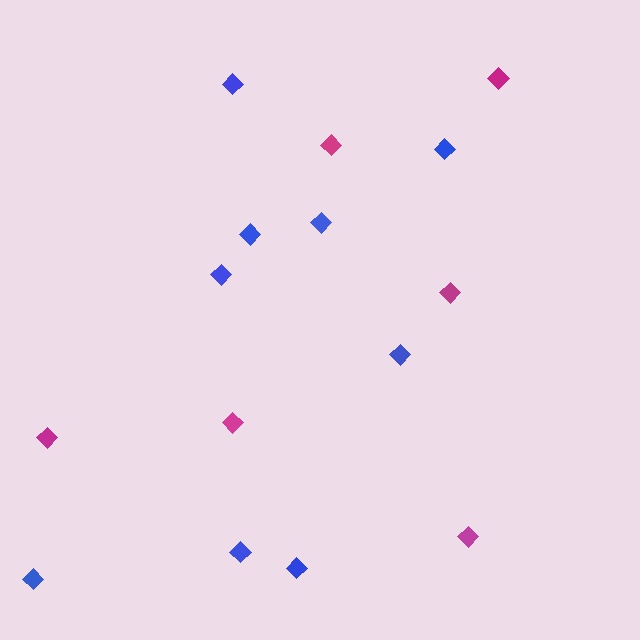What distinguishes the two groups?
There are 2 groups: one group of magenta diamonds (6) and one group of blue diamonds (9).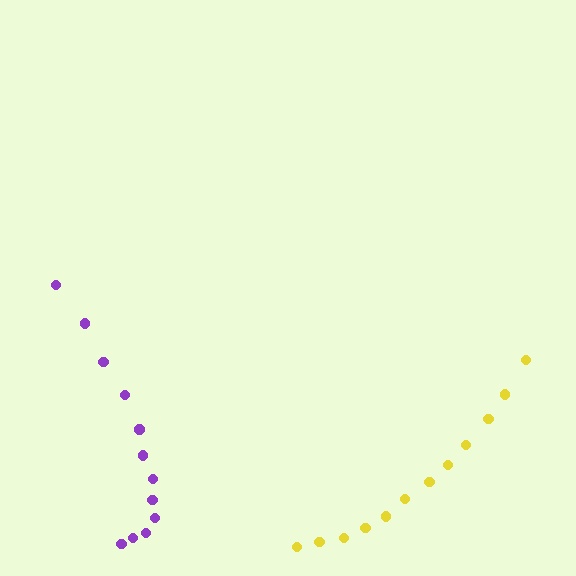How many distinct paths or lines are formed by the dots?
There are 2 distinct paths.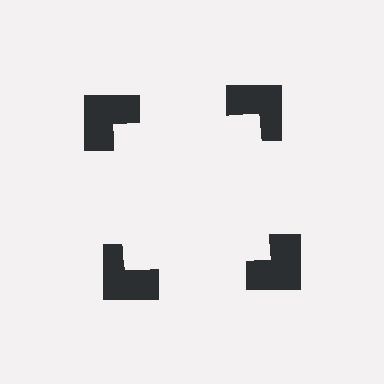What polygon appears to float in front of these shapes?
An illusory square — its edges are inferred from the aligned wedge cuts in the notched squares, not physically drawn.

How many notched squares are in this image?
There are 4 — one at each vertex of the illusory square.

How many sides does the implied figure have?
4 sides.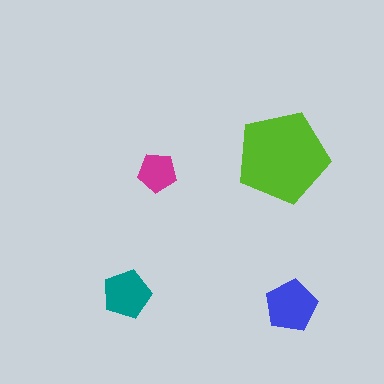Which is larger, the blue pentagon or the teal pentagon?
The blue one.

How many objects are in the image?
There are 4 objects in the image.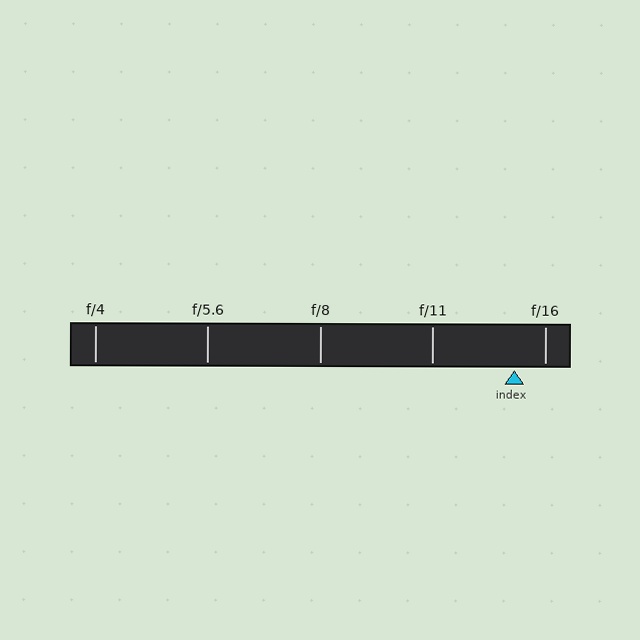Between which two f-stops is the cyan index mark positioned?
The index mark is between f/11 and f/16.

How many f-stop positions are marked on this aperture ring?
There are 5 f-stop positions marked.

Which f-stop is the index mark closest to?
The index mark is closest to f/16.